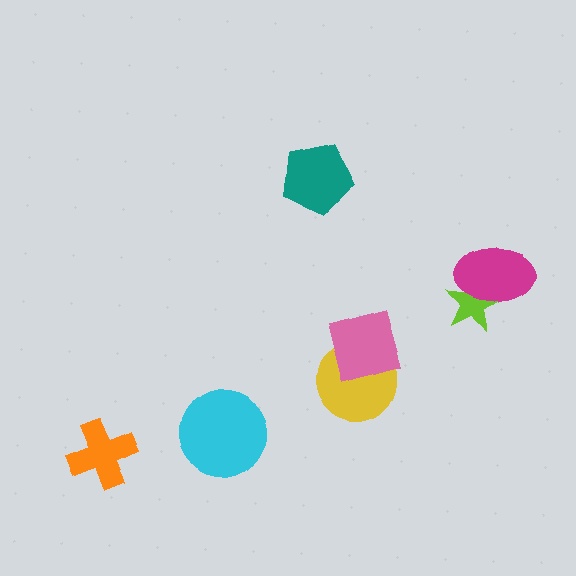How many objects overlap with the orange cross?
0 objects overlap with the orange cross.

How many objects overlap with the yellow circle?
1 object overlaps with the yellow circle.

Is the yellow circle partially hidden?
Yes, it is partially covered by another shape.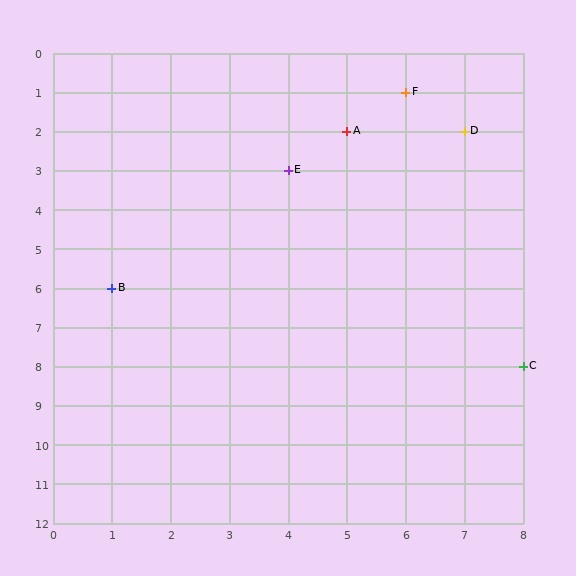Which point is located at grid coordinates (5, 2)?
Point A is at (5, 2).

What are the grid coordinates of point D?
Point D is at grid coordinates (7, 2).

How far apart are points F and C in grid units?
Points F and C are 2 columns and 7 rows apart (about 7.3 grid units diagonally).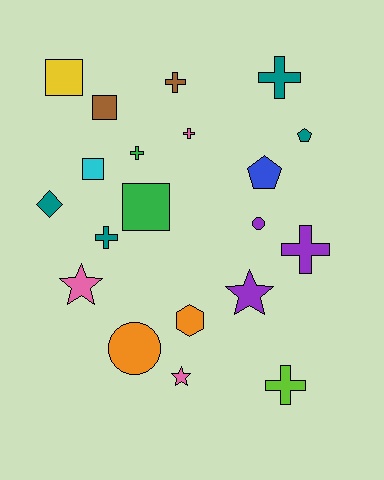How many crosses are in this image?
There are 7 crosses.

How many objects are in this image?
There are 20 objects.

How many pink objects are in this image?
There are 3 pink objects.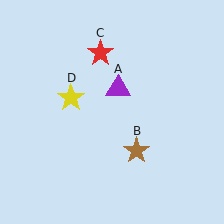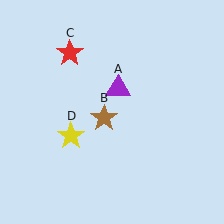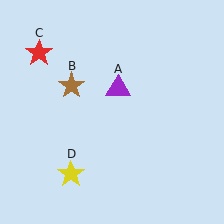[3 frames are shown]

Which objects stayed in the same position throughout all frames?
Purple triangle (object A) remained stationary.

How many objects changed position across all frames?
3 objects changed position: brown star (object B), red star (object C), yellow star (object D).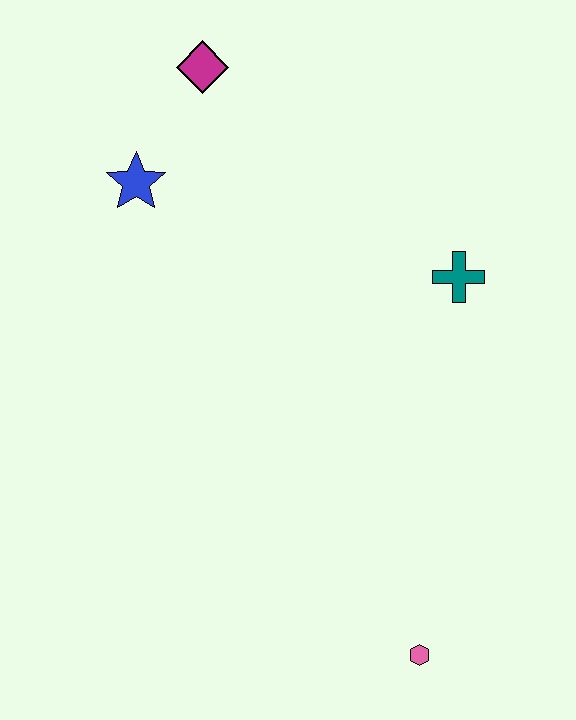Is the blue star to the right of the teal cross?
No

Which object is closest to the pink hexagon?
The teal cross is closest to the pink hexagon.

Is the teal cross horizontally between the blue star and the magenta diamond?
No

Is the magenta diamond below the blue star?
No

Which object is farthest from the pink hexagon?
The magenta diamond is farthest from the pink hexagon.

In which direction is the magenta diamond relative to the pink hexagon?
The magenta diamond is above the pink hexagon.